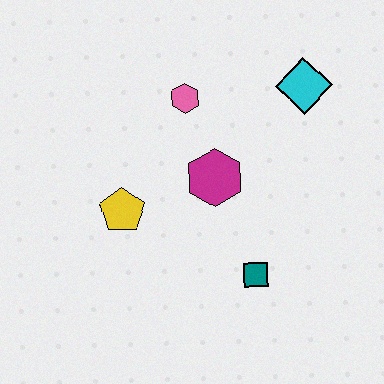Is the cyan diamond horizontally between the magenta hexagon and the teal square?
No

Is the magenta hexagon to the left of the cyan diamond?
Yes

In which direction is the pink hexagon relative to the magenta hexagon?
The pink hexagon is above the magenta hexagon.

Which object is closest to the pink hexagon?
The magenta hexagon is closest to the pink hexagon.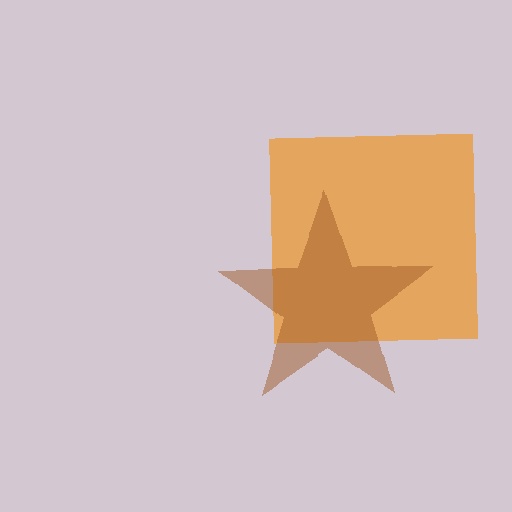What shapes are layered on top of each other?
The layered shapes are: an orange square, a brown star.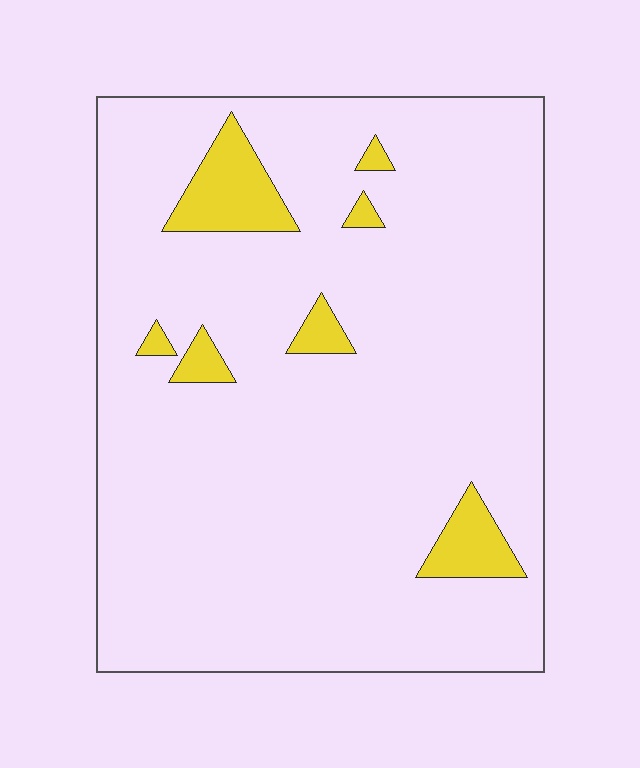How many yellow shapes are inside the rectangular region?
7.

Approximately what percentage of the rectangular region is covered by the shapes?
Approximately 10%.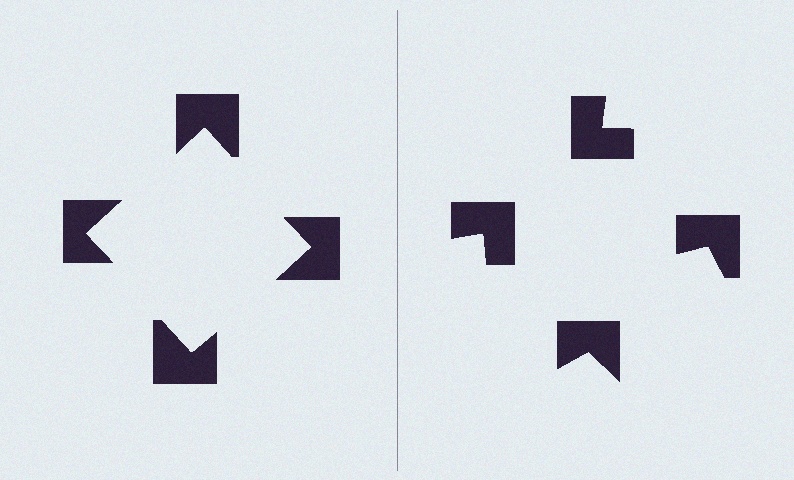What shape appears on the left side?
An illusory square.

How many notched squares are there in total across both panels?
8 — 4 on each side.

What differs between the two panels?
The notched squares are positioned identically on both sides; only the wedge orientations differ. On the left they align to a square; on the right they are misaligned.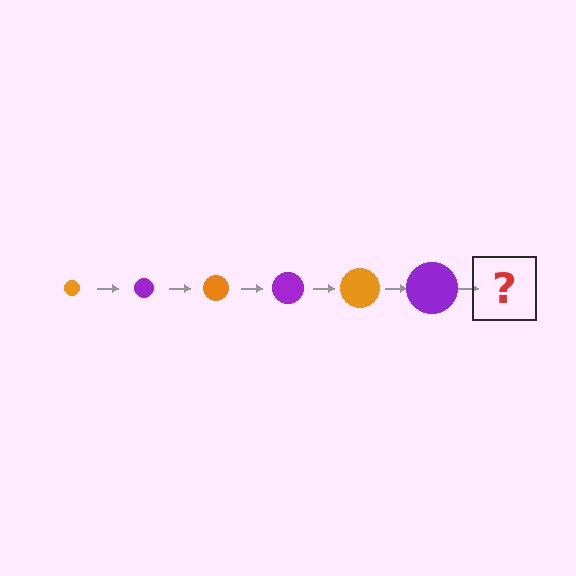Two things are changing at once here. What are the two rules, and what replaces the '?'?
The two rules are that the circle grows larger each step and the color cycles through orange and purple. The '?' should be an orange circle, larger than the previous one.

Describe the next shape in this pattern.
It should be an orange circle, larger than the previous one.